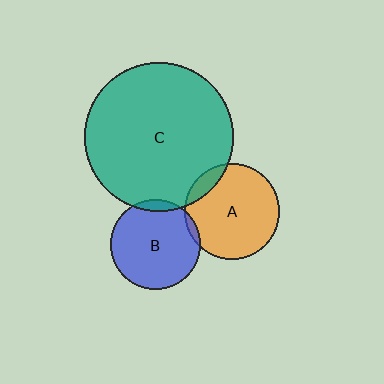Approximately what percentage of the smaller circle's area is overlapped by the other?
Approximately 5%.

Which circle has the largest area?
Circle C (teal).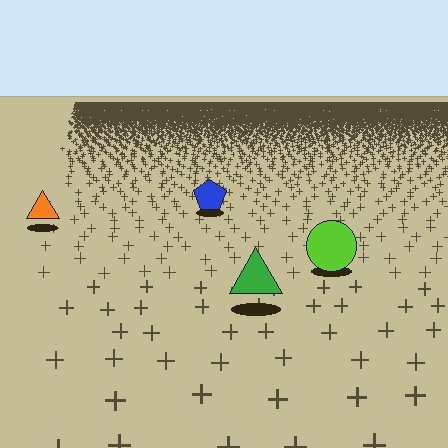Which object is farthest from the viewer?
The blue pentagon is farthest from the viewer. It appears smaller and the ground texture around it is denser.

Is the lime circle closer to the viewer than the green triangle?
No. The green triangle is closer — you can tell from the texture gradient: the ground texture is coarser near it.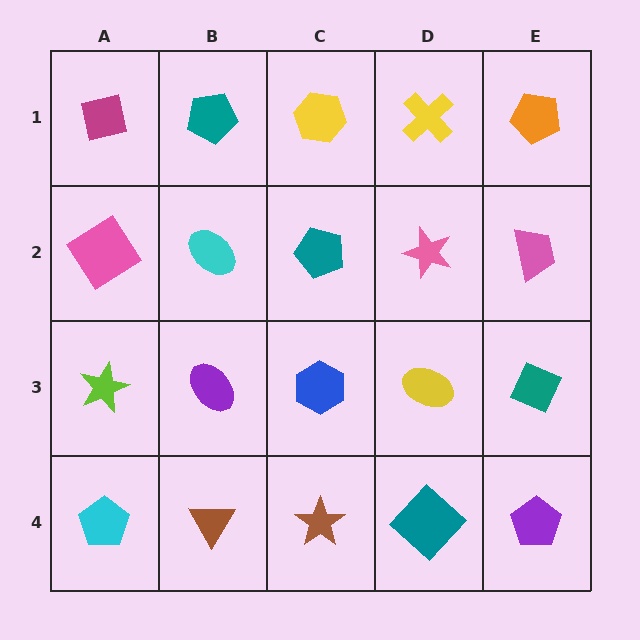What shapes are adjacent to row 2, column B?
A teal pentagon (row 1, column B), a purple ellipse (row 3, column B), a pink diamond (row 2, column A), a teal pentagon (row 2, column C).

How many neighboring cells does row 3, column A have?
3.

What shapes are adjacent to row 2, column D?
A yellow cross (row 1, column D), a yellow ellipse (row 3, column D), a teal pentagon (row 2, column C), a pink trapezoid (row 2, column E).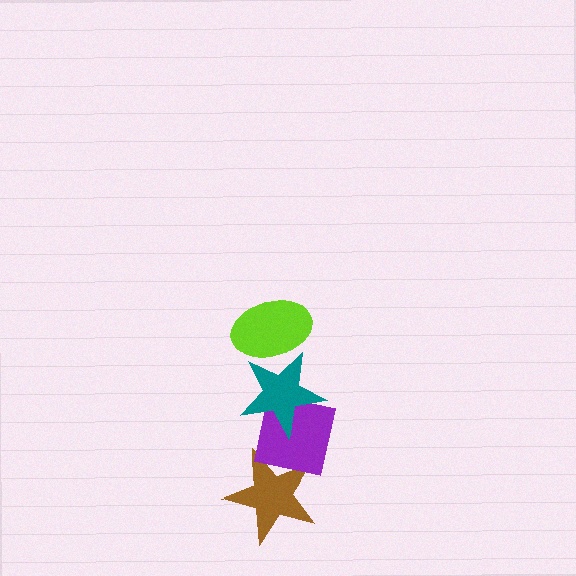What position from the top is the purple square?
The purple square is 3rd from the top.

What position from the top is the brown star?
The brown star is 4th from the top.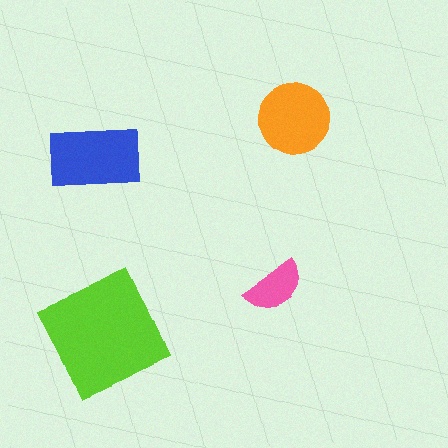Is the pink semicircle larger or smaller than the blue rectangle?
Smaller.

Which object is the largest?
The lime square.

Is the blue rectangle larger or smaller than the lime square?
Smaller.